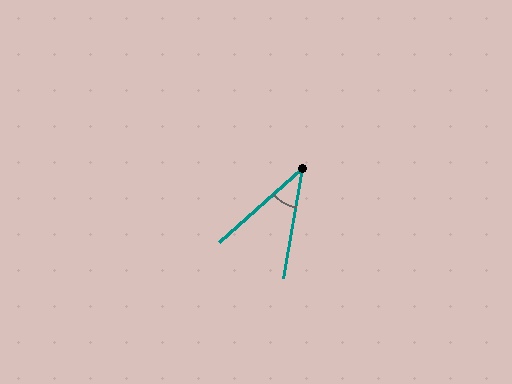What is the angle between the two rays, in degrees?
Approximately 38 degrees.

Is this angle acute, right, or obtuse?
It is acute.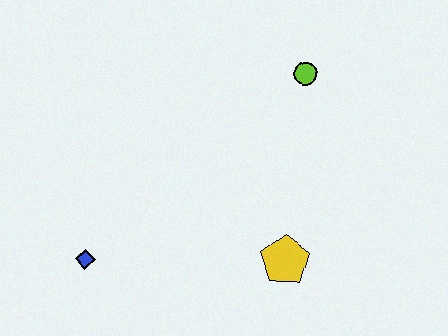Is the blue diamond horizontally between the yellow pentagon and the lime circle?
No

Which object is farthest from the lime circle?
The blue diamond is farthest from the lime circle.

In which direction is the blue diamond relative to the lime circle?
The blue diamond is to the left of the lime circle.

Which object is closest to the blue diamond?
The yellow pentagon is closest to the blue diamond.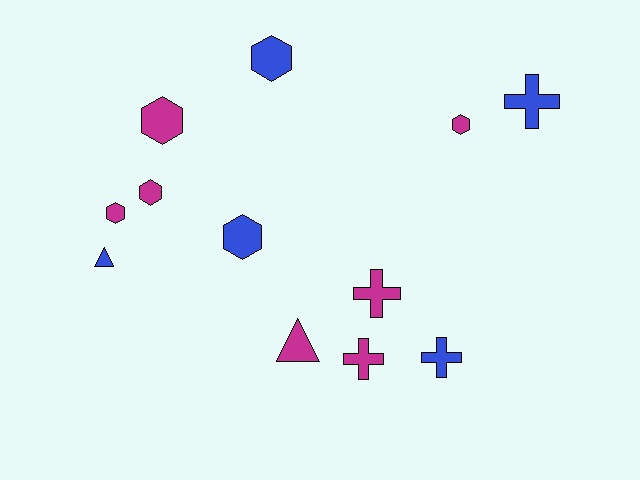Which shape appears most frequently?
Hexagon, with 6 objects.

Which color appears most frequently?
Magenta, with 7 objects.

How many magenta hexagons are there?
There are 4 magenta hexagons.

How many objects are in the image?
There are 12 objects.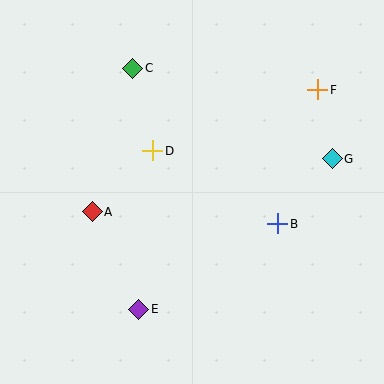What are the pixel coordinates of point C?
Point C is at (133, 68).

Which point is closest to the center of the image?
Point D at (153, 151) is closest to the center.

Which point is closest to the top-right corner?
Point F is closest to the top-right corner.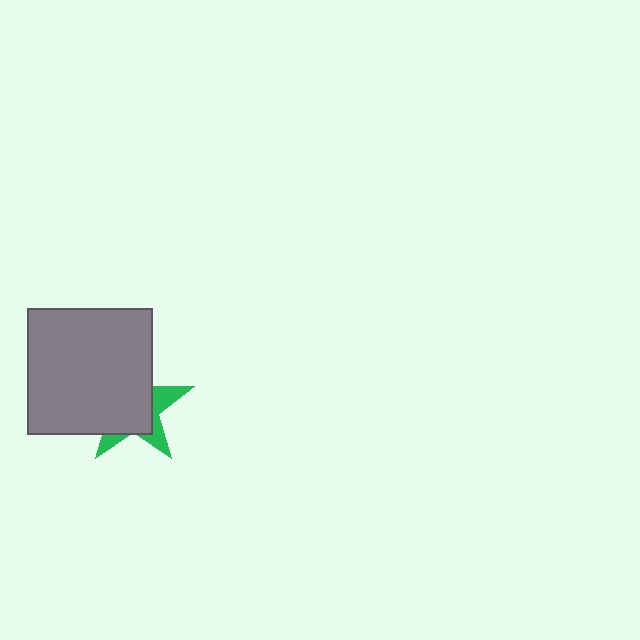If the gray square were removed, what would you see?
You would see the complete green star.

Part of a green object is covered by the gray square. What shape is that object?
It is a star.